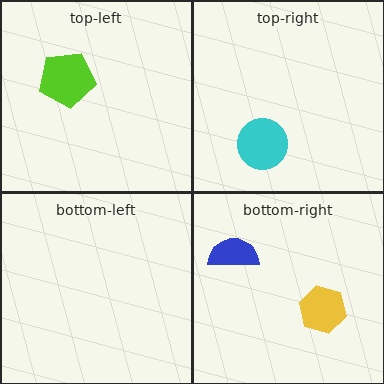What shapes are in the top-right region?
The cyan circle.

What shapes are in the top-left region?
The lime pentagon.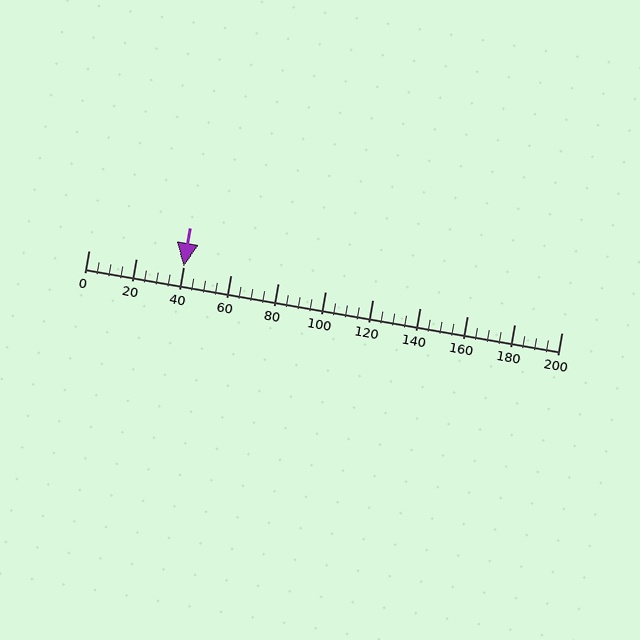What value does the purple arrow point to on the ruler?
The purple arrow points to approximately 40.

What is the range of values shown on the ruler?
The ruler shows values from 0 to 200.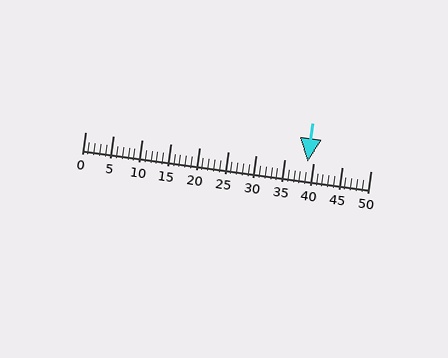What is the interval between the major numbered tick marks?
The major tick marks are spaced 5 units apart.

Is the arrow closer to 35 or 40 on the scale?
The arrow is closer to 40.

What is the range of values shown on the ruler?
The ruler shows values from 0 to 50.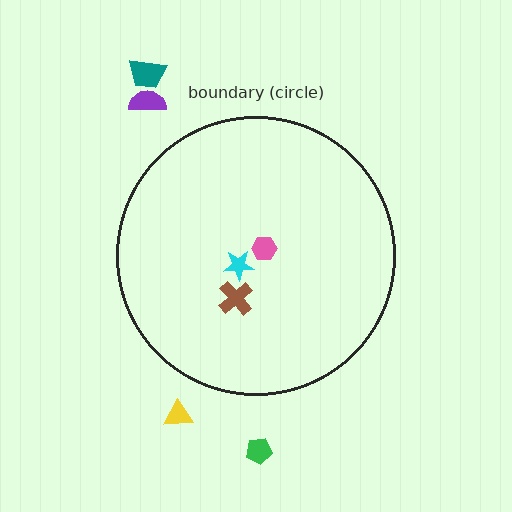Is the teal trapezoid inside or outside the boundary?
Outside.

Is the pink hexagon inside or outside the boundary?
Inside.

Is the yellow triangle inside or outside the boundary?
Outside.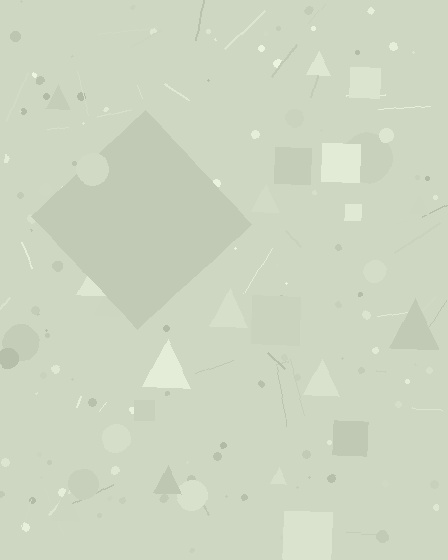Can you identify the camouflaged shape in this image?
The camouflaged shape is a diamond.